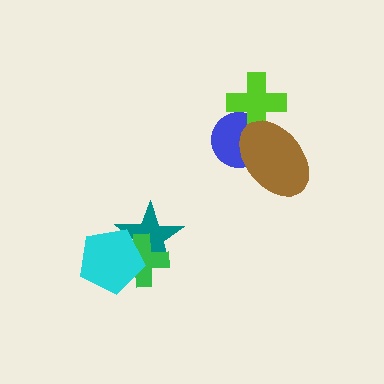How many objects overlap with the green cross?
2 objects overlap with the green cross.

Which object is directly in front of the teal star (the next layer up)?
The green cross is directly in front of the teal star.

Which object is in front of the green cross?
The cyan pentagon is in front of the green cross.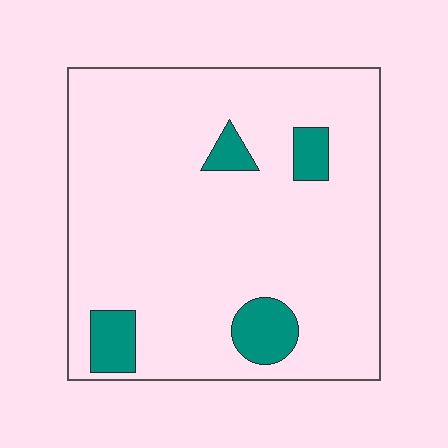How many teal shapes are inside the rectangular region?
4.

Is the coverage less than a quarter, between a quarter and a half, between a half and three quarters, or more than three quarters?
Less than a quarter.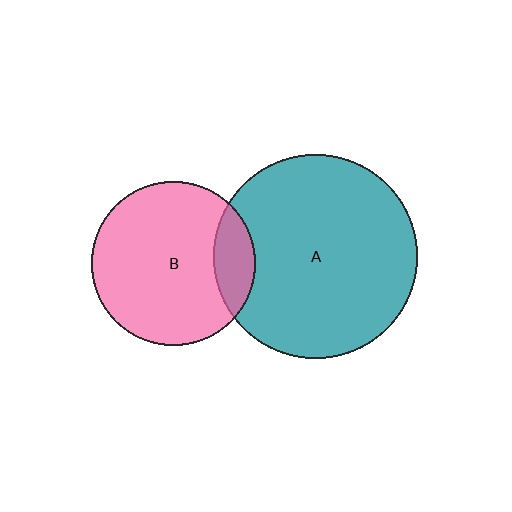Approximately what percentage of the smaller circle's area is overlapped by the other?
Approximately 15%.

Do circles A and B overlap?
Yes.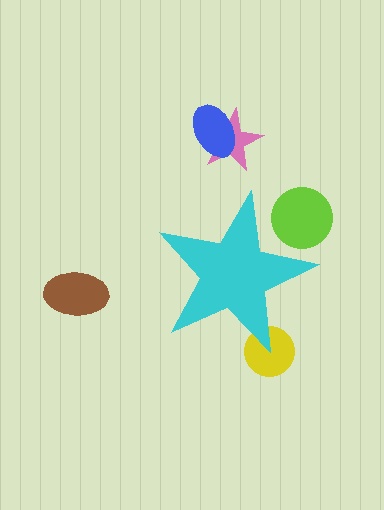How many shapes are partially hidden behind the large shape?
2 shapes are partially hidden.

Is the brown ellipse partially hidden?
No, the brown ellipse is fully visible.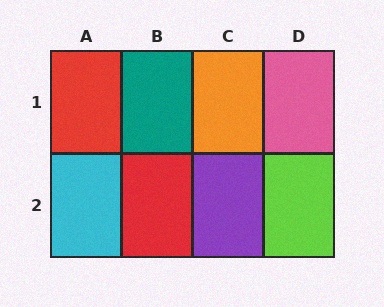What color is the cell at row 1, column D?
Pink.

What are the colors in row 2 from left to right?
Cyan, red, purple, lime.